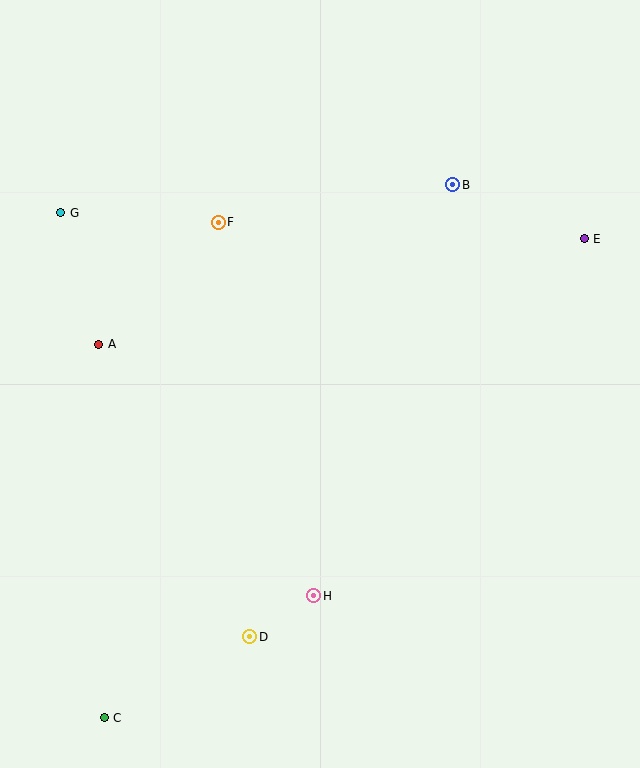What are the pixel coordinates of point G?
Point G is at (61, 213).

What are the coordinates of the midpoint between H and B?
The midpoint between H and B is at (383, 390).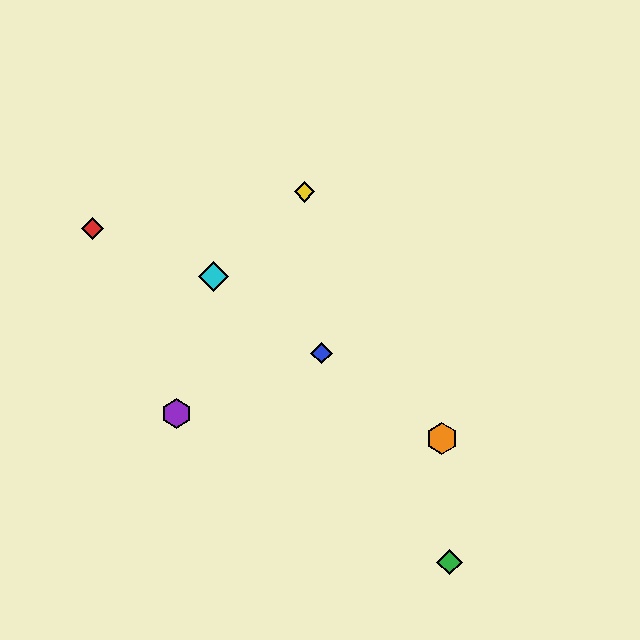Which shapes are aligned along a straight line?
The blue diamond, the orange hexagon, the cyan diamond are aligned along a straight line.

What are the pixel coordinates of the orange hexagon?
The orange hexagon is at (442, 439).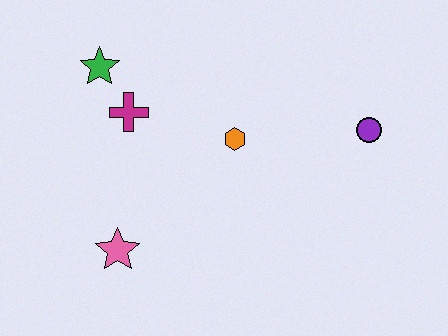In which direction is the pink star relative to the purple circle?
The pink star is to the left of the purple circle.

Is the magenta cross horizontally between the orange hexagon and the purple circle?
No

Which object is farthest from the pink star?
The purple circle is farthest from the pink star.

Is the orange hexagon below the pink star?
No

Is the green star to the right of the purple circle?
No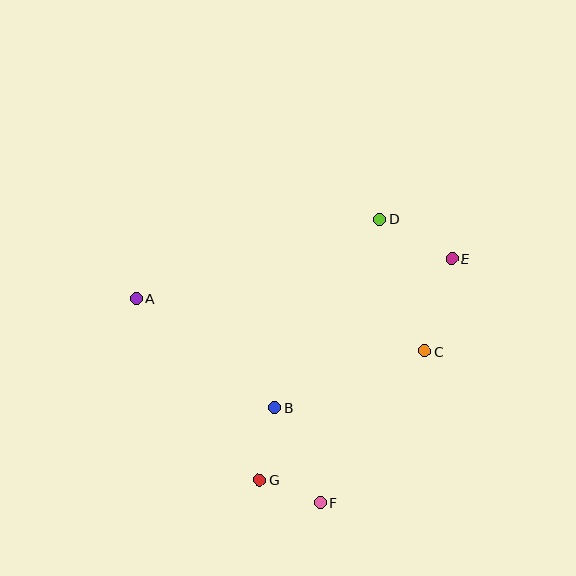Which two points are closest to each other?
Points F and G are closest to each other.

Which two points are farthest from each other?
Points A and E are farthest from each other.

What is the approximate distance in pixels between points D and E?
The distance between D and E is approximately 82 pixels.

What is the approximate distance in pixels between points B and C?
The distance between B and C is approximately 160 pixels.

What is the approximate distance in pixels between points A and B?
The distance between A and B is approximately 176 pixels.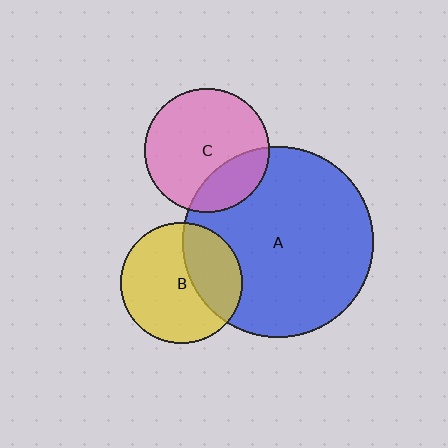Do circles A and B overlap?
Yes.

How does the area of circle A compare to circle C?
Approximately 2.4 times.